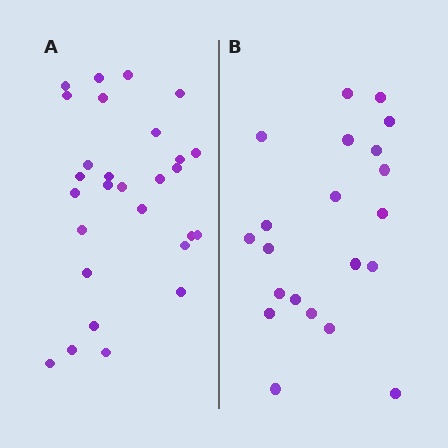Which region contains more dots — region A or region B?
Region A (the left region) has more dots.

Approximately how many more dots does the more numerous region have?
Region A has roughly 8 or so more dots than region B.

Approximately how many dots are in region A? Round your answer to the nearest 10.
About 30 dots. (The exact count is 28, which rounds to 30.)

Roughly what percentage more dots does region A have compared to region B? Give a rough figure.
About 35% more.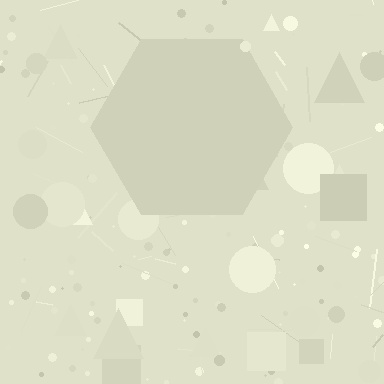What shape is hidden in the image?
A hexagon is hidden in the image.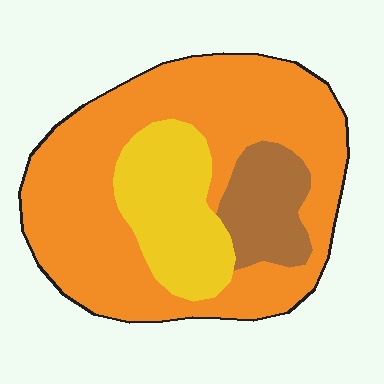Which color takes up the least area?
Brown, at roughly 15%.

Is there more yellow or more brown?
Yellow.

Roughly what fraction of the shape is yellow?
Yellow takes up about one fifth (1/5) of the shape.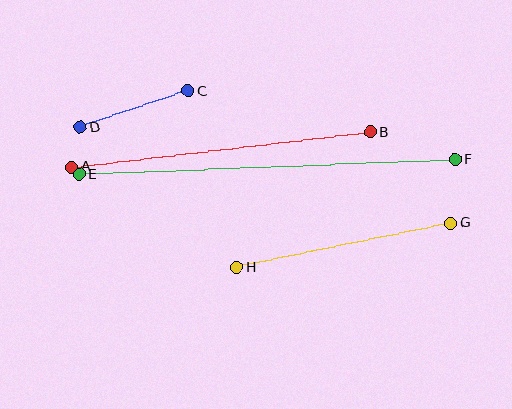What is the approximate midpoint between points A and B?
The midpoint is at approximately (221, 150) pixels.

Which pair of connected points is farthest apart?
Points E and F are farthest apart.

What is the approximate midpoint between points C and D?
The midpoint is at approximately (134, 109) pixels.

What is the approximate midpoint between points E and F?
The midpoint is at approximately (267, 167) pixels.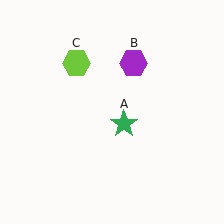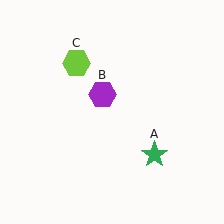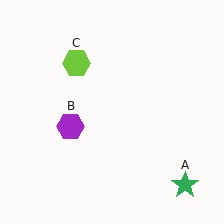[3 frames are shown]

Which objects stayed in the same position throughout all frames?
Lime hexagon (object C) remained stationary.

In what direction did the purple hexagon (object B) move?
The purple hexagon (object B) moved down and to the left.